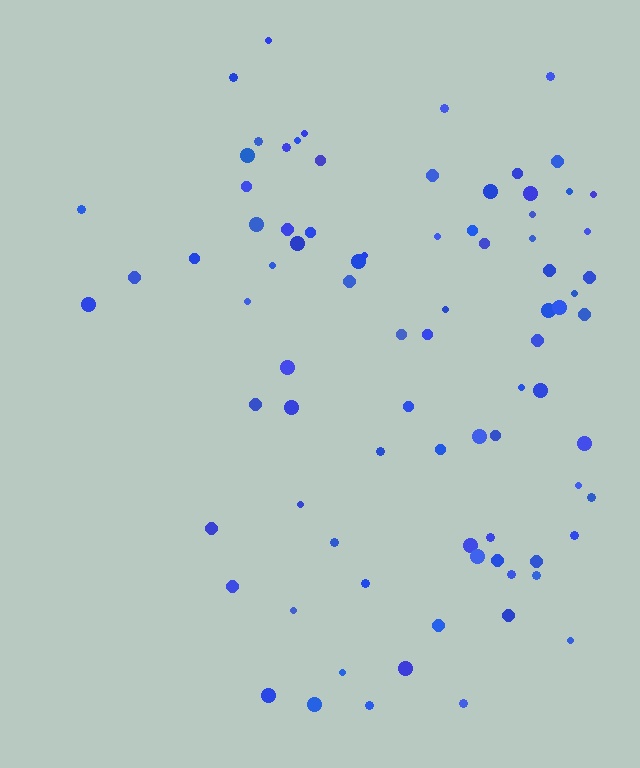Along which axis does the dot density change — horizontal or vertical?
Horizontal.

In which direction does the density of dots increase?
From left to right, with the right side densest.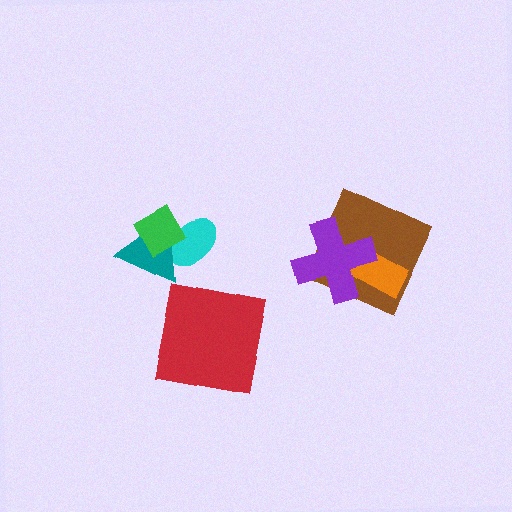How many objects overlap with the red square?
0 objects overlap with the red square.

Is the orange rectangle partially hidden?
Yes, it is partially covered by another shape.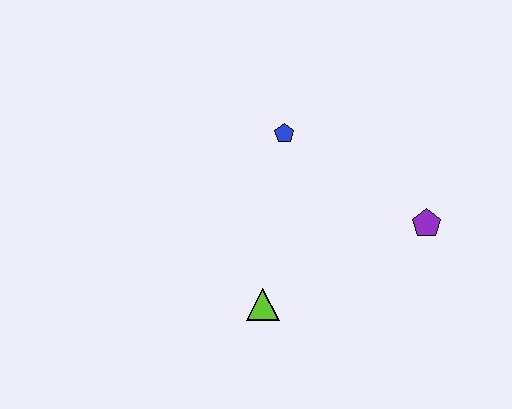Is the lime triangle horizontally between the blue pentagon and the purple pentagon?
No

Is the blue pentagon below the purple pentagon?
No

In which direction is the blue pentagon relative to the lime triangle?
The blue pentagon is above the lime triangle.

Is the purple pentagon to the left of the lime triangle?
No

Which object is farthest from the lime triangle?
The purple pentagon is farthest from the lime triangle.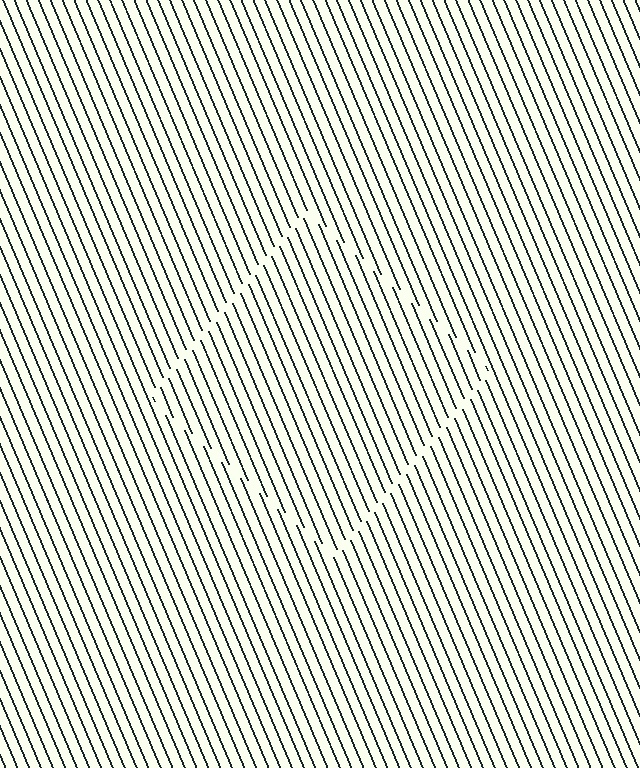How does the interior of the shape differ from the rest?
The interior of the shape contains the same grating, shifted by half a period — the contour is defined by the phase discontinuity where line-ends from the inner and outer gratings abut.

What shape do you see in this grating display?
An illusory square. The interior of the shape contains the same grating, shifted by half a period — the contour is defined by the phase discontinuity where line-ends from the inner and outer gratings abut.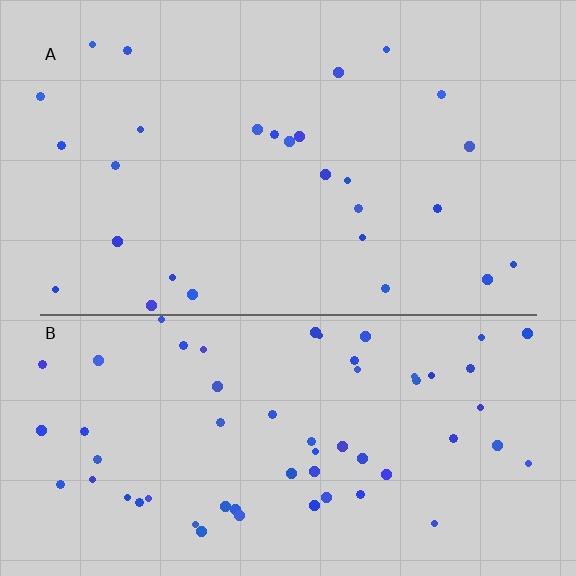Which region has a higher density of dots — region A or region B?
B (the bottom).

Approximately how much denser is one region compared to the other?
Approximately 2.2× — region B over region A.